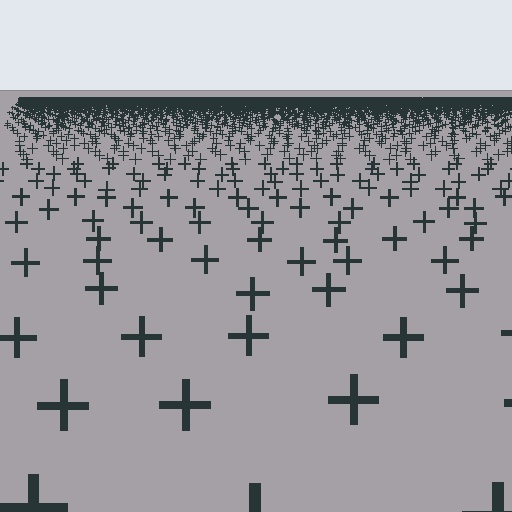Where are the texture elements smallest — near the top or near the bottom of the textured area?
Near the top.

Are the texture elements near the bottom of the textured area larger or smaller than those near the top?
Larger. Near the bottom, elements are closer to the viewer and appear at a bigger on-screen size.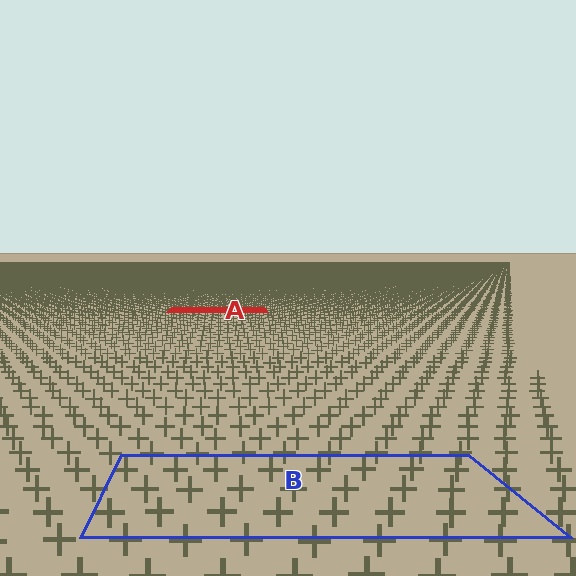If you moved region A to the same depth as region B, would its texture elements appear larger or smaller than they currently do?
They would appear larger. At a closer depth, the same texture elements are projected at a bigger on-screen size.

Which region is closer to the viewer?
Region B is closer. The texture elements there are larger and more spread out.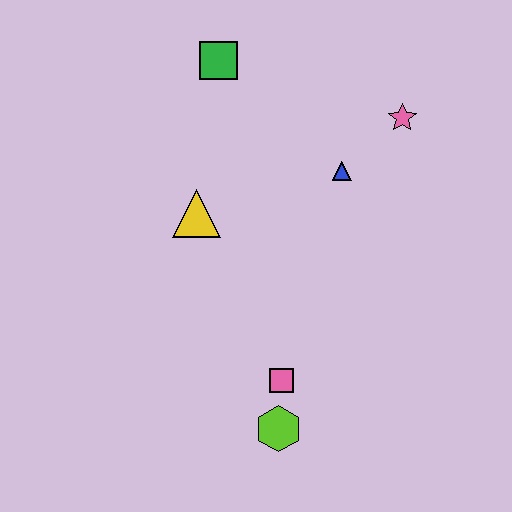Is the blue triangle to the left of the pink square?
No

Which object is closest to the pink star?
The blue triangle is closest to the pink star.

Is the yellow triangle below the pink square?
No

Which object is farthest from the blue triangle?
The lime hexagon is farthest from the blue triangle.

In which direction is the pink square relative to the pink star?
The pink square is below the pink star.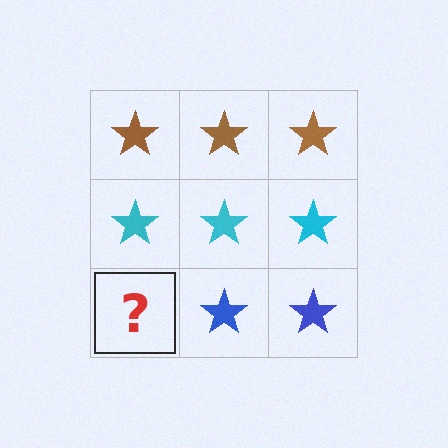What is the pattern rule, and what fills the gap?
The rule is that each row has a consistent color. The gap should be filled with a blue star.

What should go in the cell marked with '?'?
The missing cell should contain a blue star.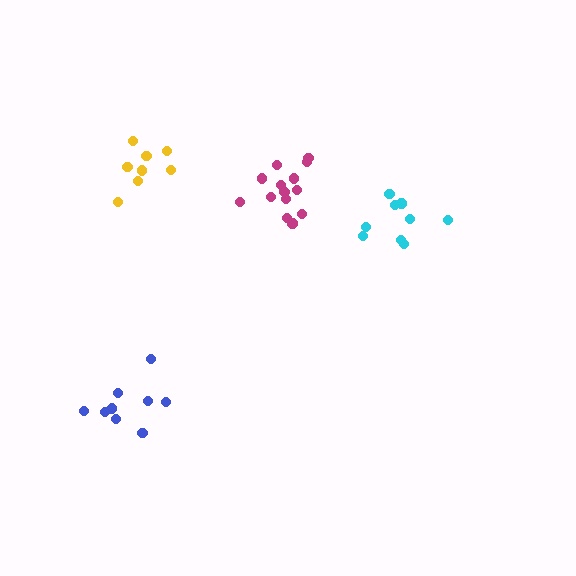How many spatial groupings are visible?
There are 4 spatial groupings.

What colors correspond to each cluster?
The clusters are colored: blue, yellow, cyan, magenta.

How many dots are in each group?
Group 1: 9 dots, Group 2: 8 dots, Group 3: 9 dots, Group 4: 14 dots (40 total).